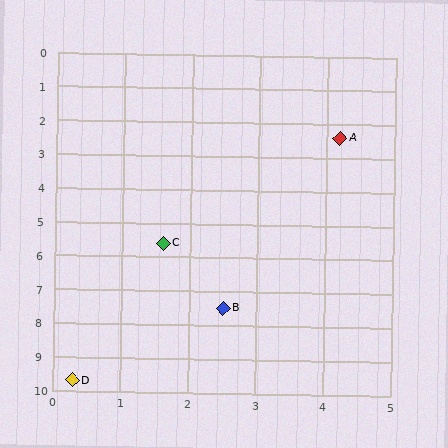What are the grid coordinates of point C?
Point C is at approximately (1.6, 5.6).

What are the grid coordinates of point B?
Point B is at approximately (2.5, 7.5).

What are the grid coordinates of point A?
Point A is at approximately (4.2, 2.4).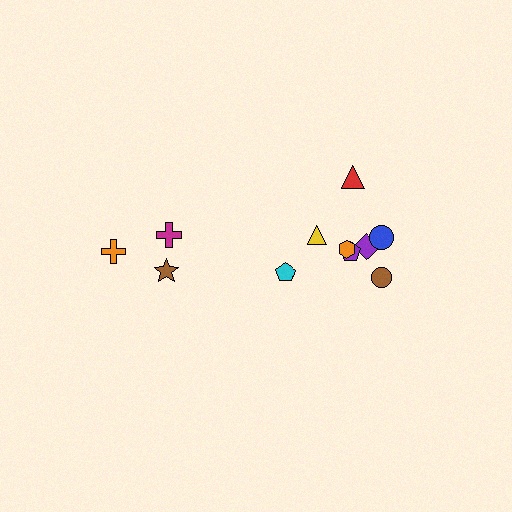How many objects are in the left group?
There are 3 objects.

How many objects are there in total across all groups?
There are 11 objects.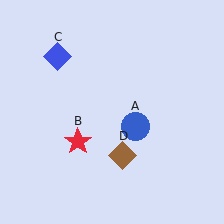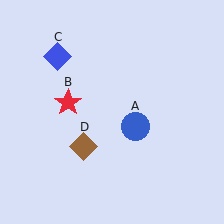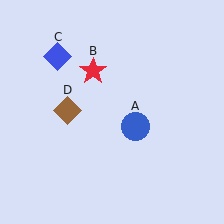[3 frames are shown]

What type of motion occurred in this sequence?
The red star (object B), brown diamond (object D) rotated clockwise around the center of the scene.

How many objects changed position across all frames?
2 objects changed position: red star (object B), brown diamond (object D).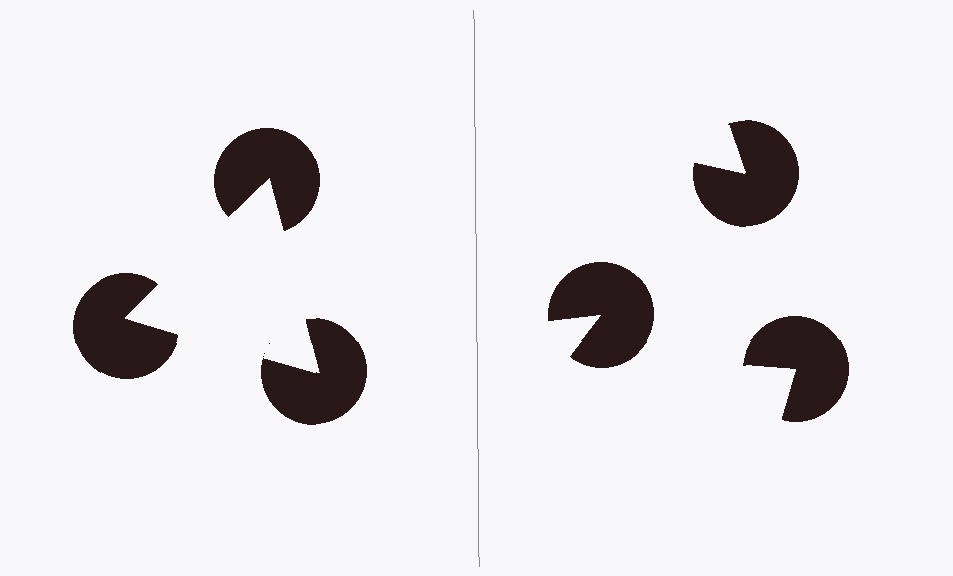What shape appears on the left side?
An illusory triangle.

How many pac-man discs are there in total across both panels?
6 — 3 on each side.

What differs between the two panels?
The pac-man discs are positioned identically on both sides; only the wedge orientations differ. On the left they align to a triangle; on the right they are misaligned.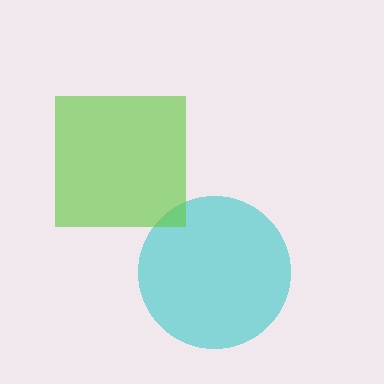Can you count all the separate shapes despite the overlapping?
Yes, there are 2 separate shapes.